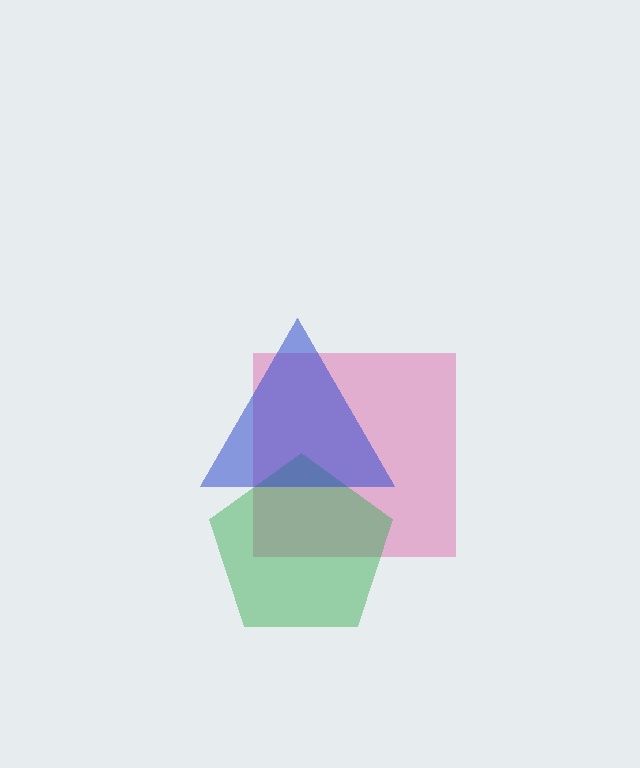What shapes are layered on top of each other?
The layered shapes are: a pink square, a green pentagon, a blue triangle.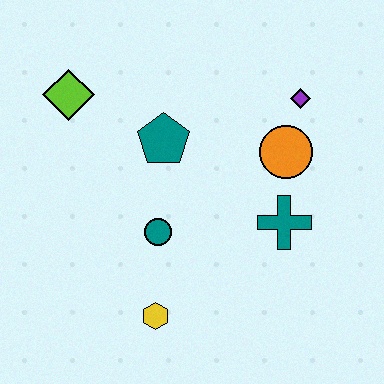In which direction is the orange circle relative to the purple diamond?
The orange circle is below the purple diamond.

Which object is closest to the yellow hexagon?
The teal circle is closest to the yellow hexagon.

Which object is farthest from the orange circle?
The lime diamond is farthest from the orange circle.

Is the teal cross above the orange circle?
No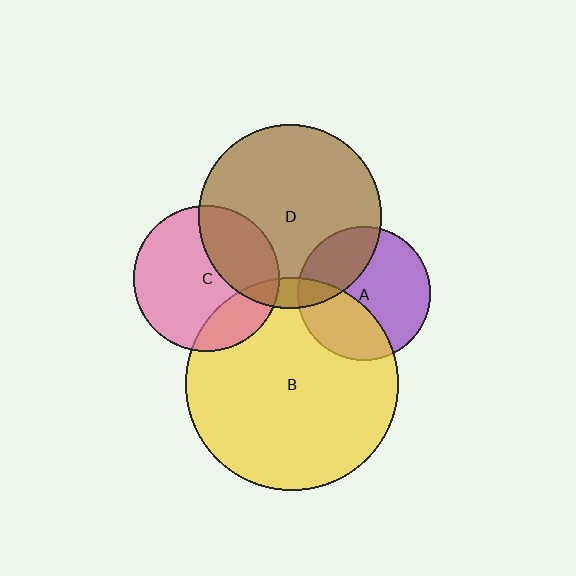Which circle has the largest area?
Circle B (yellow).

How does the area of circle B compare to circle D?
Approximately 1.4 times.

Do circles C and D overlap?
Yes.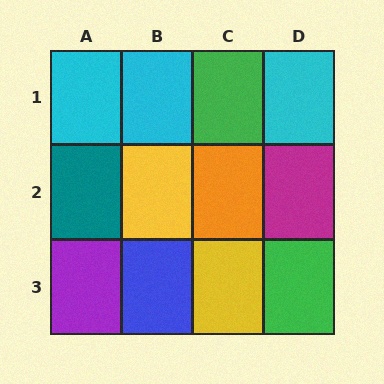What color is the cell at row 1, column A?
Cyan.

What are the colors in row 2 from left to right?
Teal, yellow, orange, magenta.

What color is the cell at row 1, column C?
Green.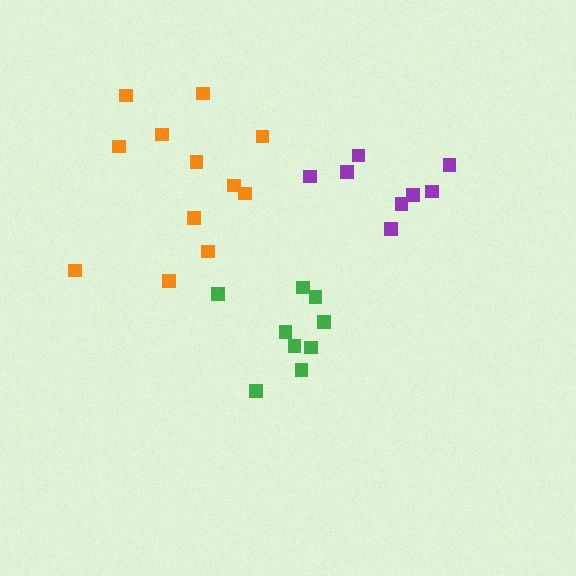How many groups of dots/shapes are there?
There are 3 groups.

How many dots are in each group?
Group 1: 9 dots, Group 2: 12 dots, Group 3: 8 dots (29 total).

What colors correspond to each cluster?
The clusters are colored: green, orange, purple.